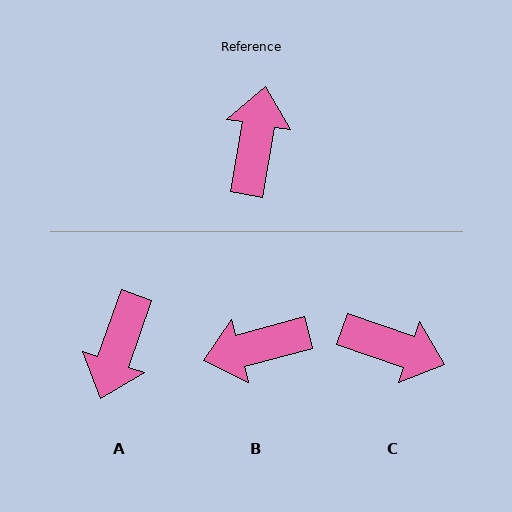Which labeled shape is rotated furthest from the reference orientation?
A, about 170 degrees away.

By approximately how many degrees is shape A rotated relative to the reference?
Approximately 170 degrees counter-clockwise.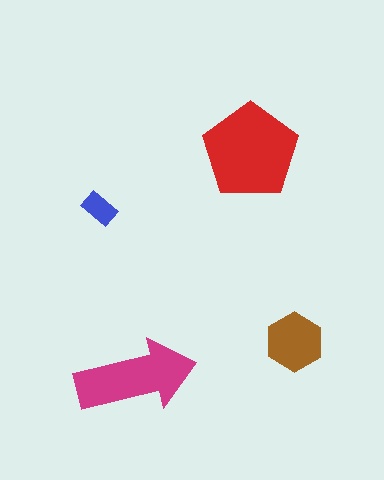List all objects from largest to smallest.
The red pentagon, the magenta arrow, the brown hexagon, the blue rectangle.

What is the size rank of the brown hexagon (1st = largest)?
3rd.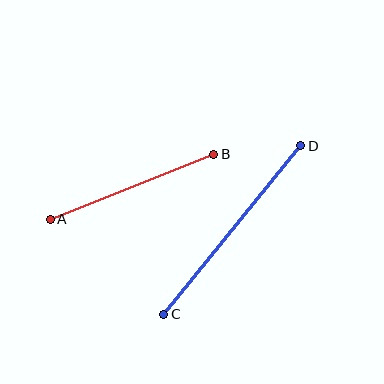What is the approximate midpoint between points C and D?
The midpoint is at approximately (232, 230) pixels.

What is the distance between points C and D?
The distance is approximately 217 pixels.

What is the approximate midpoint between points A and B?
The midpoint is at approximately (132, 187) pixels.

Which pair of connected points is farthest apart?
Points C and D are farthest apart.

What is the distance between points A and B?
The distance is approximately 176 pixels.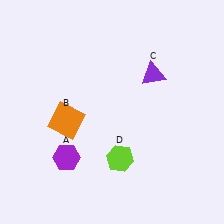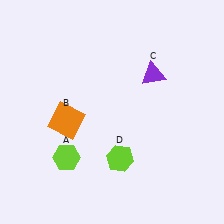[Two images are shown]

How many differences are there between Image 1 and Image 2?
There is 1 difference between the two images.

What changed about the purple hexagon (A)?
In Image 1, A is purple. In Image 2, it changed to lime.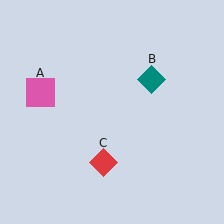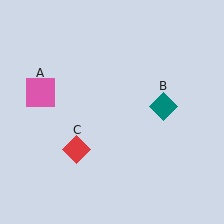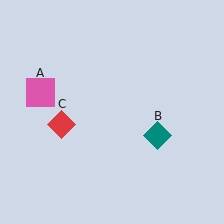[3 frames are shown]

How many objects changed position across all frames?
2 objects changed position: teal diamond (object B), red diamond (object C).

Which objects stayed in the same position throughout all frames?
Pink square (object A) remained stationary.